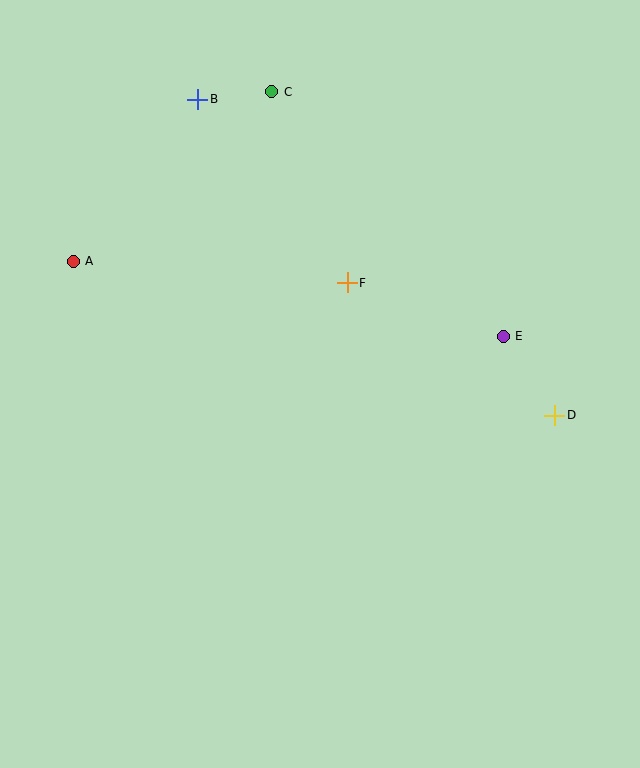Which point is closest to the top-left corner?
Point B is closest to the top-left corner.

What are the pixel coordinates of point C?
Point C is at (272, 92).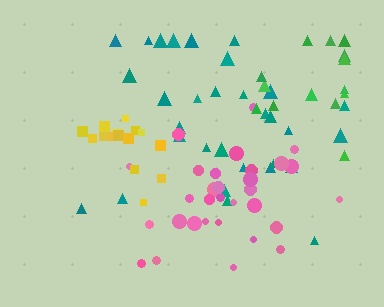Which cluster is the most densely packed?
Yellow.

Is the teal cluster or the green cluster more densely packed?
Teal.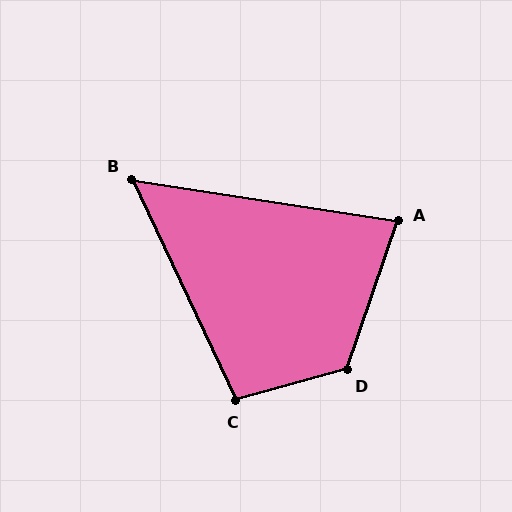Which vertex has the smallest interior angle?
B, at approximately 56 degrees.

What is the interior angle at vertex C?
Approximately 100 degrees (obtuse).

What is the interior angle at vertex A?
Approximately 80 degrees (acute).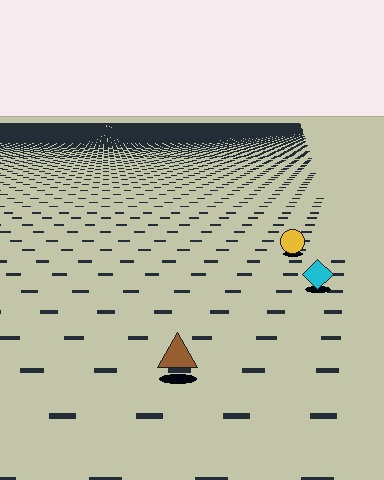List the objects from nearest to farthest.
From nearest to farthest: the brown triangle, the cyan diamond, the yellow circle.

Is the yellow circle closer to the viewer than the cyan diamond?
No. The cyan diamond is closer — you can tell from the texture gradient: the ground texture is coarser near it.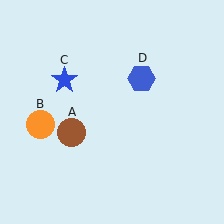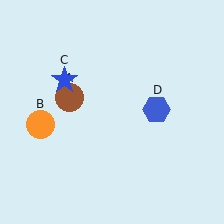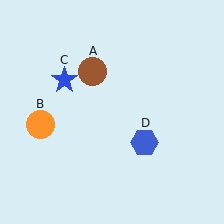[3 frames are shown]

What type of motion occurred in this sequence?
The brown circle (object A), blue hexagon (object D) rotated clockwise around the center of the scene.